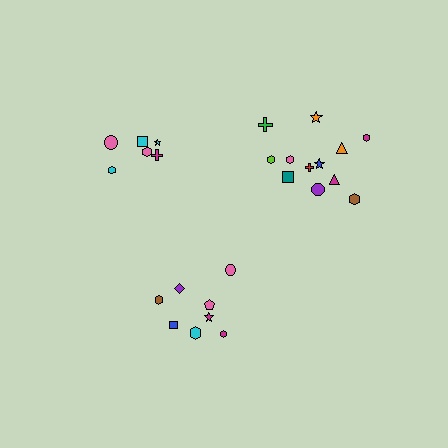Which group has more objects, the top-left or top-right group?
The top-right group.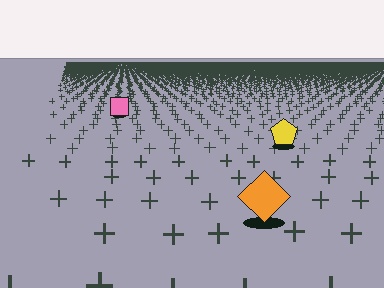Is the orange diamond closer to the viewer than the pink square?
Yes. The orange diamond is closer — you can tell from the texture gradient: the ground texture is coarser near it.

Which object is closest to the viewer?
The orange diamond is closest. The texture marks near it are larger and more spread out.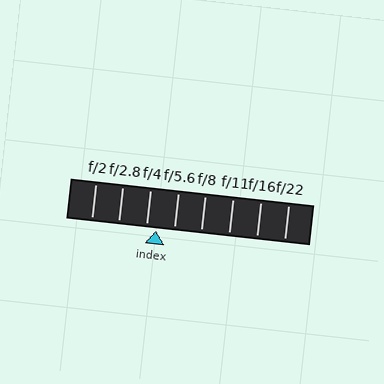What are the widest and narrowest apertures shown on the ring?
The widest aperture shown is f/2 and the narrowest is f/22.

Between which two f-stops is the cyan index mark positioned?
The index mark is between f/4 and f/5.6.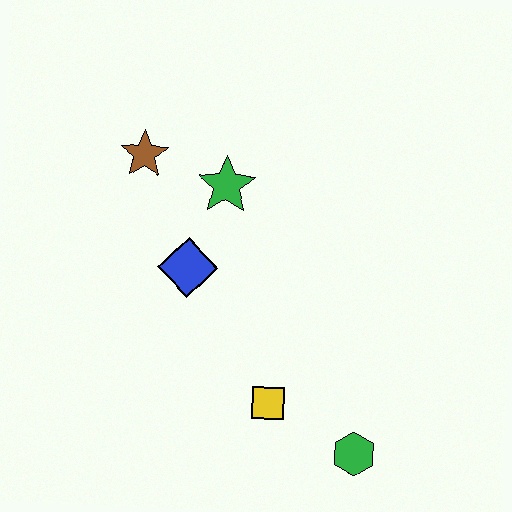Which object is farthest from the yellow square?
The brown star is farthest from the yellow square.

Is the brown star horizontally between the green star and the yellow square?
No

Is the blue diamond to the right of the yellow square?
No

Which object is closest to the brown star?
The green star is closest to the brown star.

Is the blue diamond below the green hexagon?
No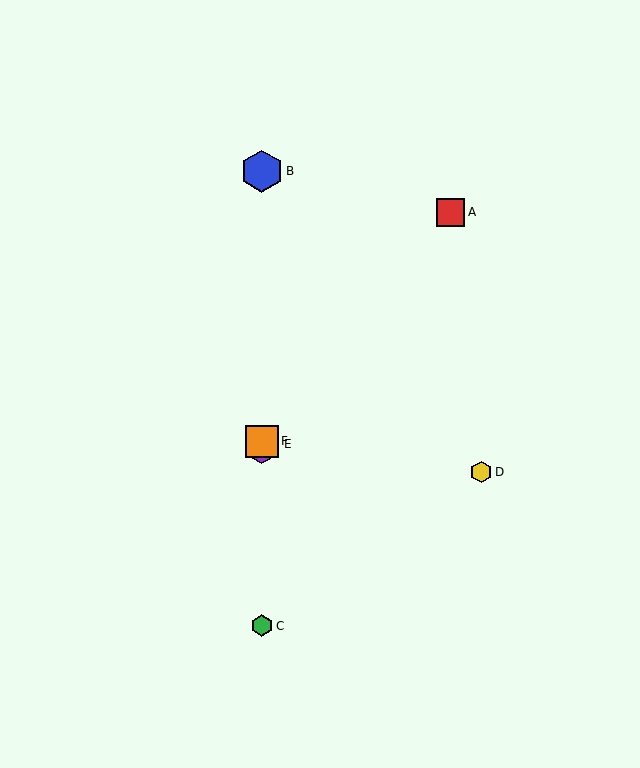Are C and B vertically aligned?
Yes, both are at x≈262.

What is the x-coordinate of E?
Object E is at x≈262.